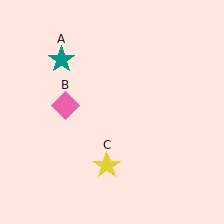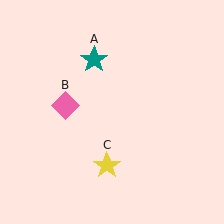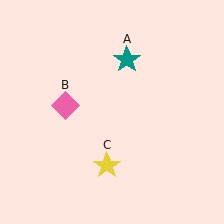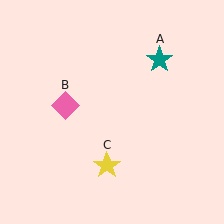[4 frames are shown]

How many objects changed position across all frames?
1 object changed position: teal star (object A).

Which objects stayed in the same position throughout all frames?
Pink diamond (object B) and yellow star (object C) remained stationary.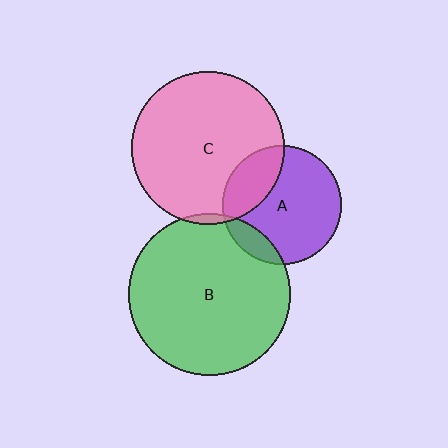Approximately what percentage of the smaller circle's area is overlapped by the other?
Approximately 5%.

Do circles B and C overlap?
Yes.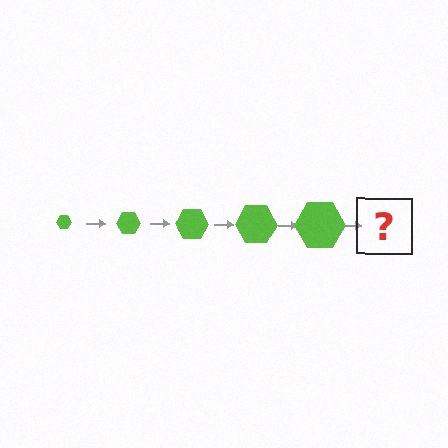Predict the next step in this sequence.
The next step is a lime hexagon, larger than the previous one.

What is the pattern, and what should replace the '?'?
The pattern is that the hexagon gets progressively larger each step. The '?' should be a lime hexagon, larger than the previous one.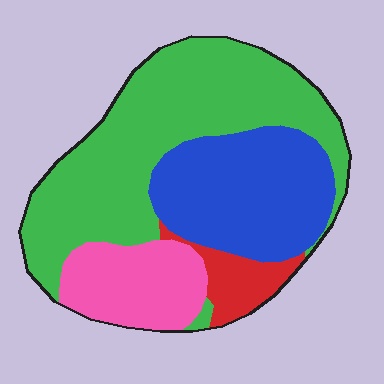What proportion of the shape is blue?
Blue takes up between a sixth and a third of the shape.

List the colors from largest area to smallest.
From largest to smallest: green, blue, pink, red.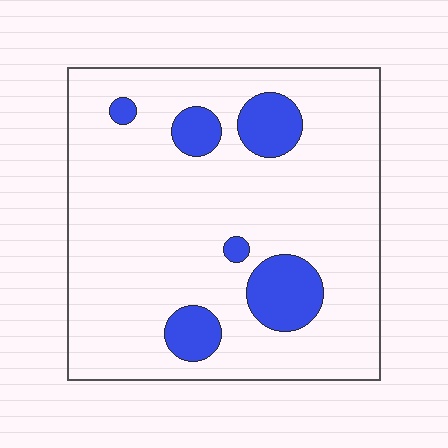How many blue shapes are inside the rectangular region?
6.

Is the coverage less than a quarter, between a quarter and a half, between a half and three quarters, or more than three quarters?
Less than a quarter.